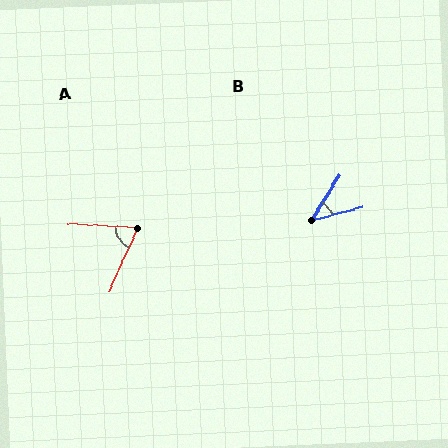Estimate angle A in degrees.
Approximately 69 degrees.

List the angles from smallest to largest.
B (43°), A (69°).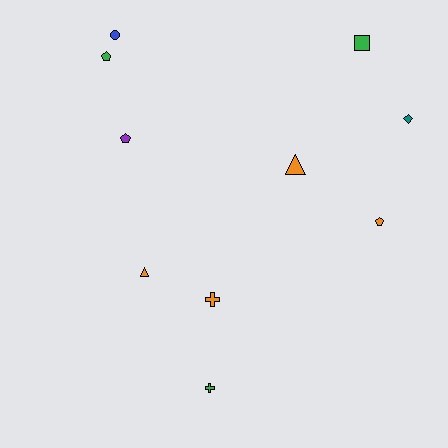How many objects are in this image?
There are 10 objects.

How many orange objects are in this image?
There are 4 orange objects.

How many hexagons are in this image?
There are no hexagons.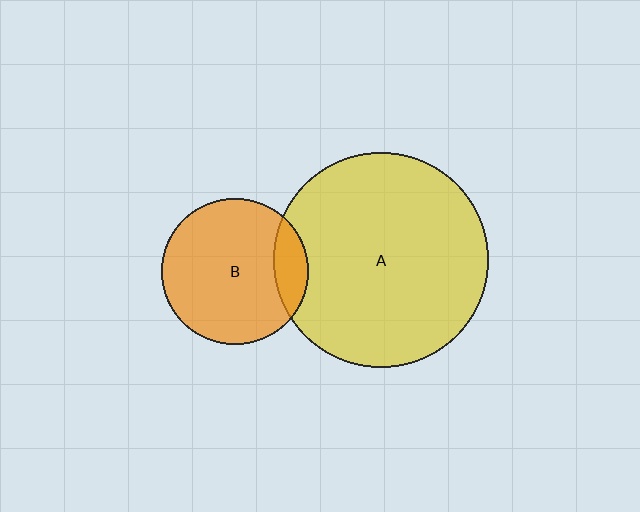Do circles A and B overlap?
Yes.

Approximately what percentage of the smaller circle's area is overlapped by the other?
Approximately 15%.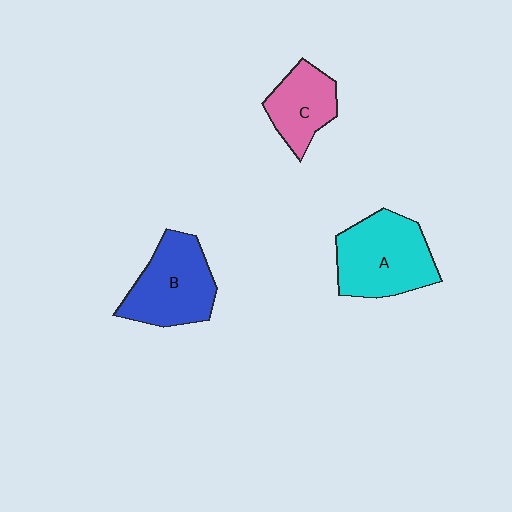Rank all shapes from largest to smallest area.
From largest to smallest: A (cyan), B (blue), C (pink).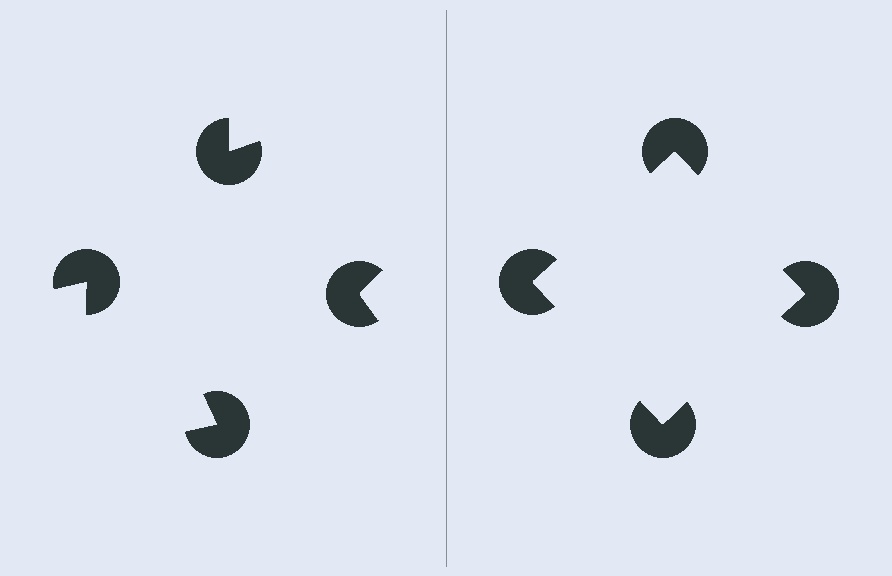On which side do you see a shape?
An illusory square appears on the right side. On the left side the wedge cuts are rotated, so no coherent shape forms.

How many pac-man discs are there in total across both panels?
8 — 4 on each side.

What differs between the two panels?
The pac-man discs are positioned identically on both sides; only the wedge orientations differ. On the right they align to a square; on the left they are misaligned.